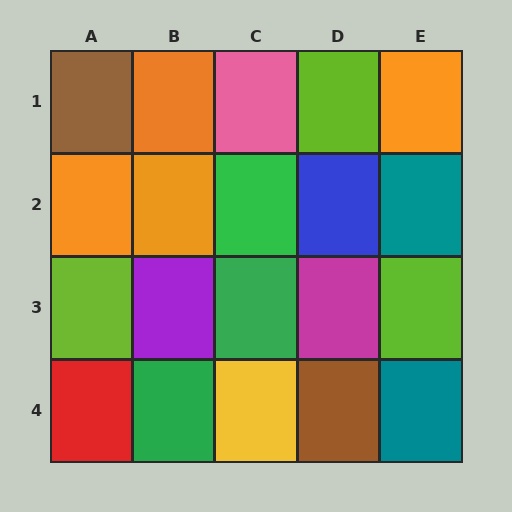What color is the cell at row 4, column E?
Teal.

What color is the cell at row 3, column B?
Purple.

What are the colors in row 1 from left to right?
Brown, orange, pink, lime, orange.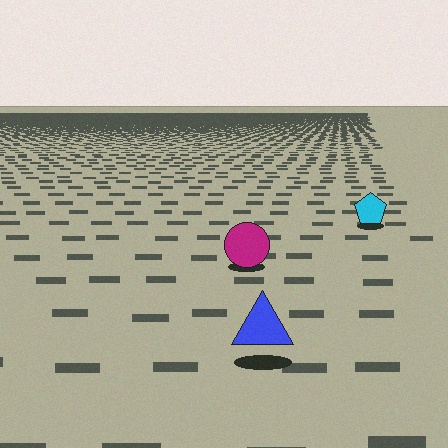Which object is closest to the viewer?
The blue triangle is closest. The texture marks near it are larger and more spread out.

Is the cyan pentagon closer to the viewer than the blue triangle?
No. The blue triangle is closer — you can tell from the texture gradient: the ground texture is coarser near it.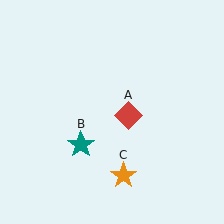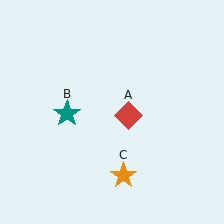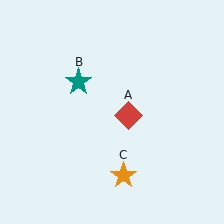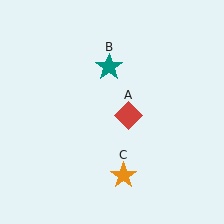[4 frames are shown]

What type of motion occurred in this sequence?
The teal star (object B) rotated clockwise around the center of the scene.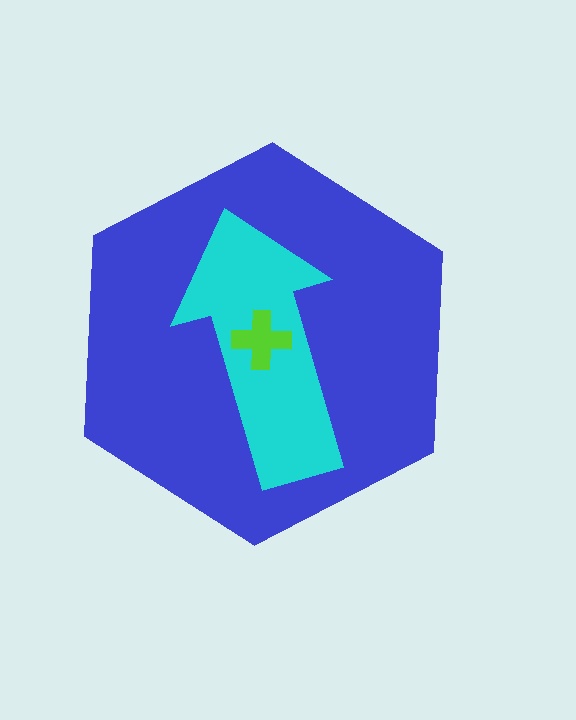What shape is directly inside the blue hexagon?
The cyan arrow.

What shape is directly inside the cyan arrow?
The lime cross.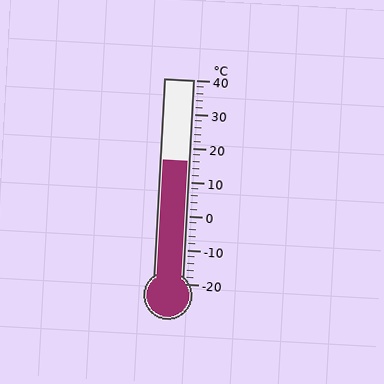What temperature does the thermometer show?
The thermometer shows approximately 16°C.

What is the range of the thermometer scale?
The thermometer scale ranges from -20°C to 40°C.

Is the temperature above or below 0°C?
The temperature is above 0°C.